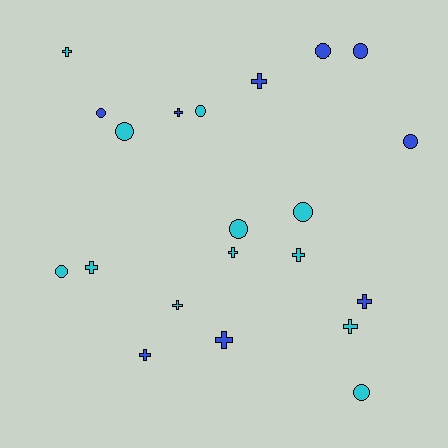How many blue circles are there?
There are 4 blue circles.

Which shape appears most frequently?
Cross, with 11 objects.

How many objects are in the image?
There are 21 objects.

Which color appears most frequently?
Cyan, with 12 objects.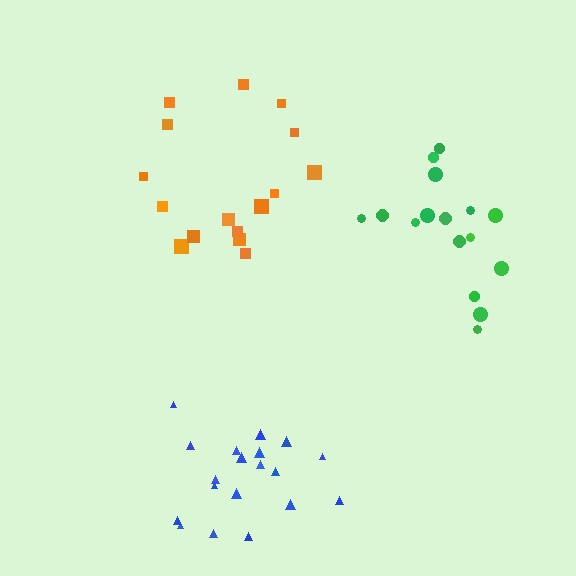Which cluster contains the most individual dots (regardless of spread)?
Blue (19).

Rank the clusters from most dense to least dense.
blue, green, orange.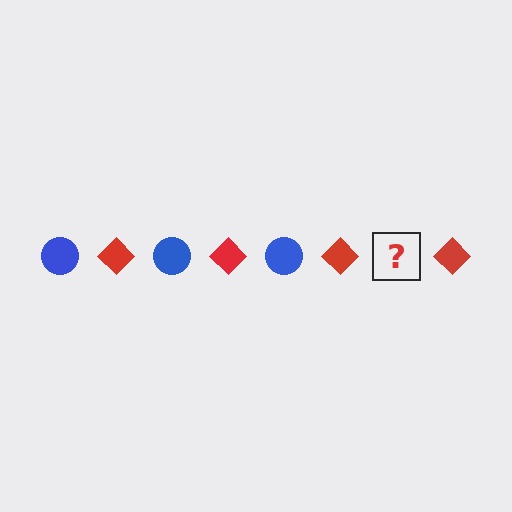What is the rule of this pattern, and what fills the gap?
The rule is that the pattern alternates between blue circle and red diamond. The gap should be filled with a blue circle.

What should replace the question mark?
The question mark should be replaced with a blue circle.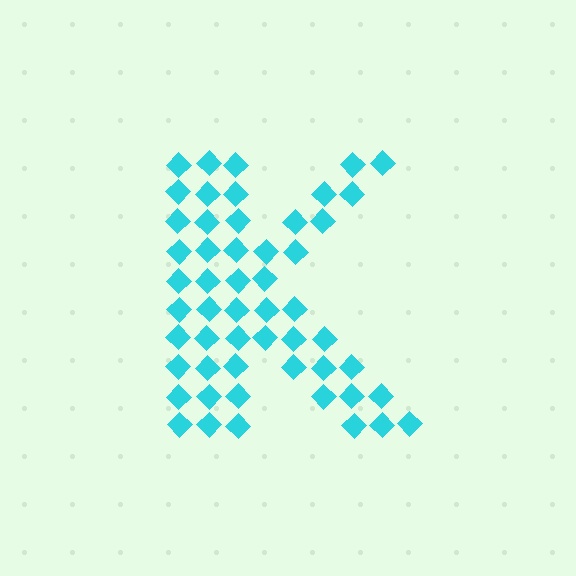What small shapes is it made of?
It is made of small diamonds.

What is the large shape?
The large shape is the letter K.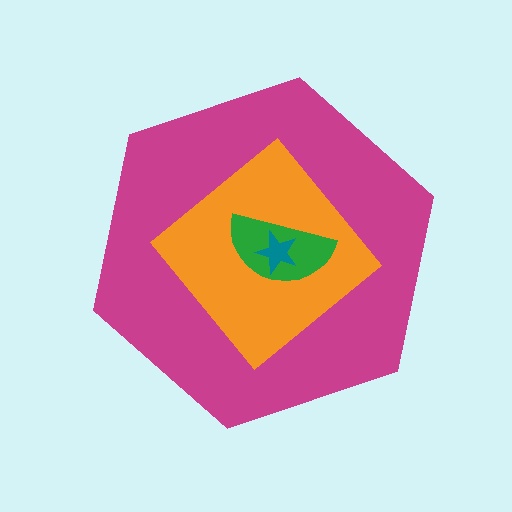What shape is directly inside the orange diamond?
The green semicircle.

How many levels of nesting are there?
4.